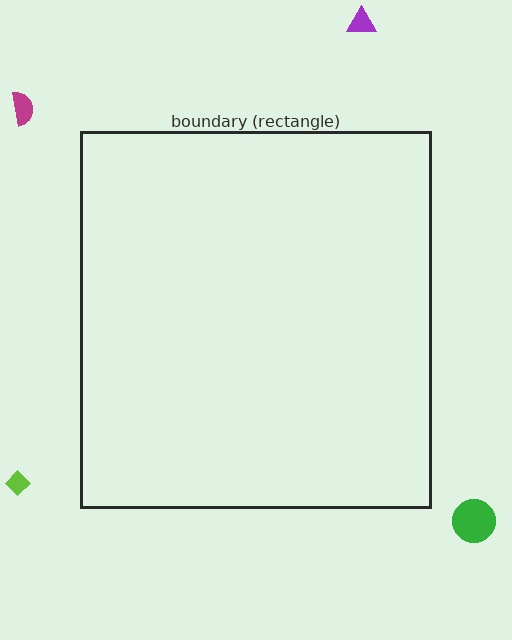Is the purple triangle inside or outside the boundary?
Outside.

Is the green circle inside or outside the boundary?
Outside.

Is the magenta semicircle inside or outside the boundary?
Outside.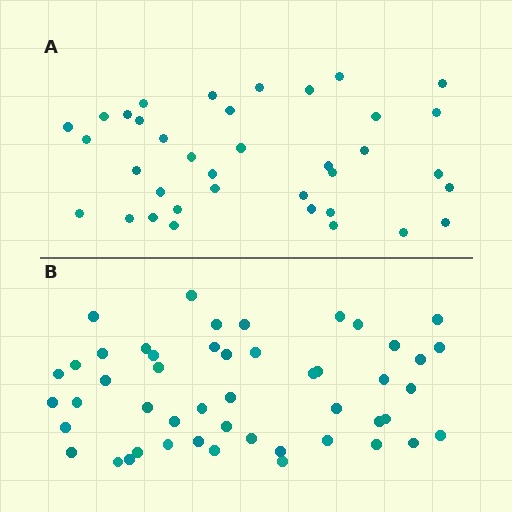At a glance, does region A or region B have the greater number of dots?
Region B (the bottom region) has more dots.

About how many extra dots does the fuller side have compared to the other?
Region B has roughly 12 or so more dots than region A.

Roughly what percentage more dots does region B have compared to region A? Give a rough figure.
About 30% more.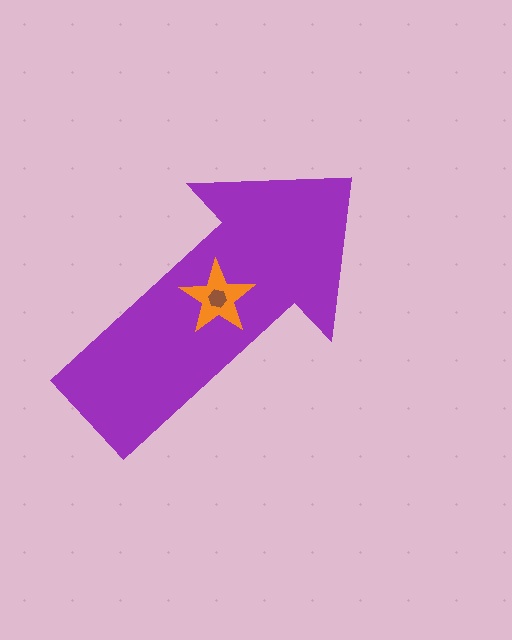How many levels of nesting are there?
3.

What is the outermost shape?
The purple arrow.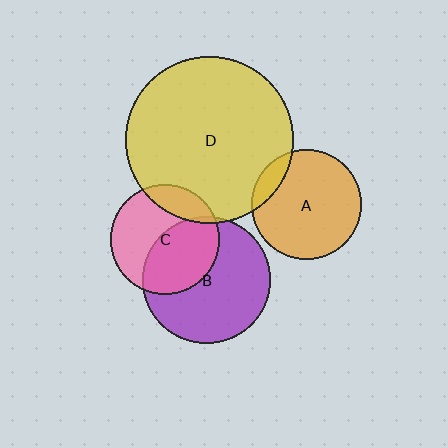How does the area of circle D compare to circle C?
Approximately 2.3 times.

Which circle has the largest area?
Circle D (yellow).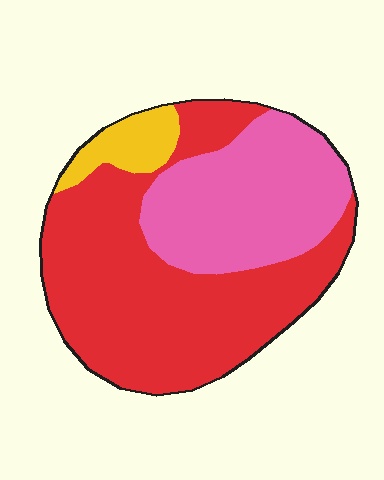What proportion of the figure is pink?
Pink takes up between a quarter and a half of the figure.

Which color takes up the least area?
Yellow, at roughly 10%.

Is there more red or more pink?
Red.